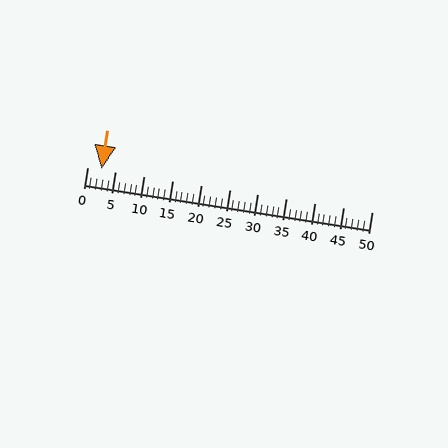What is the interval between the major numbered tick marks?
The major tick marks are spaced 5 units apart.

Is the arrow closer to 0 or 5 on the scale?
The arrow is closer to 5.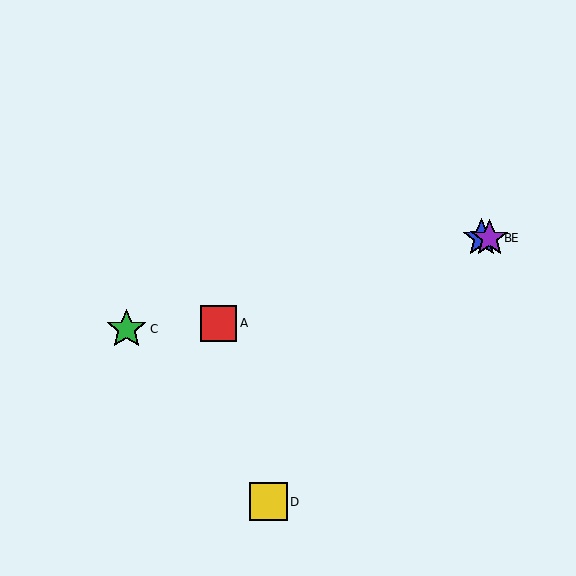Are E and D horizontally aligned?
No, E is at y≈238 and D is at y≈502.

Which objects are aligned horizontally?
Objects B, E are aligned horizontally.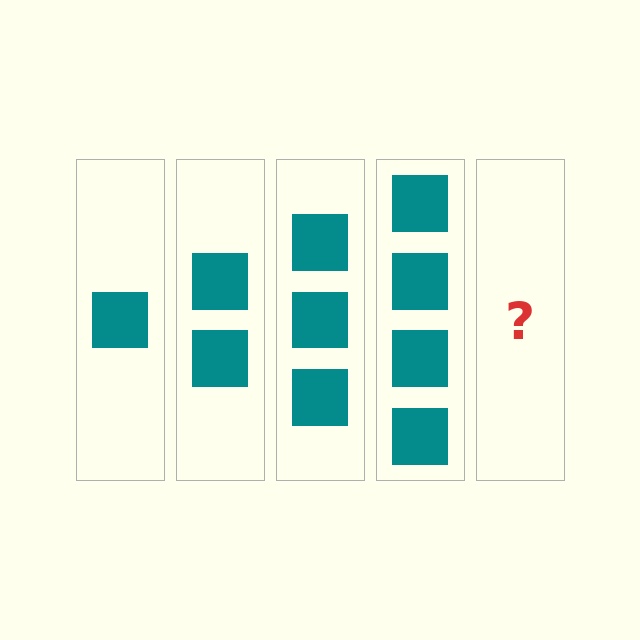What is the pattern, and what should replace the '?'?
The pattern is that each step adds one more square. The '?' should be 5 squares.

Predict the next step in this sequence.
The next step is 5 squares.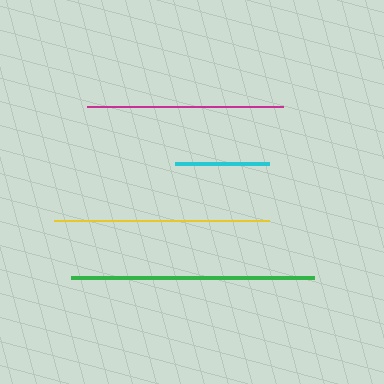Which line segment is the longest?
The green line is the longest at approximately 242 pixels.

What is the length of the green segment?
The green segment is approximately 242 pixels long.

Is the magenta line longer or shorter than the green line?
The green line is longer than the magenta line.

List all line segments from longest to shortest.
From longest to shortest: green, yellow, magenta, cyan.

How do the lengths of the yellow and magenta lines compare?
The yellow and magenta lines are approximately the same length.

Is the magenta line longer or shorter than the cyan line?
The magenta line is longer than the cyan line.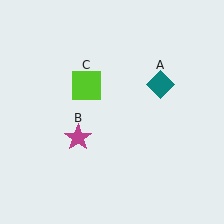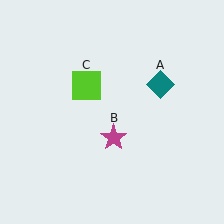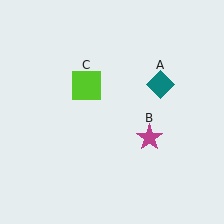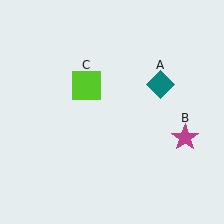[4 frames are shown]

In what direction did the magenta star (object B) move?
The magenta star (object B) moved right.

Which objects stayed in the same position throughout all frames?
Teal diamond (object A) and lime square (object C) remained stationary.